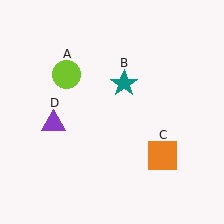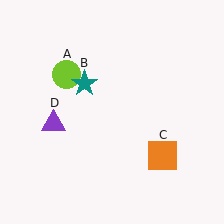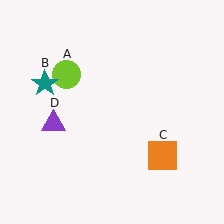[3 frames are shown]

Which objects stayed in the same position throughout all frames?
Lime circle (object A) and orange square (object C) and purple triangle (object D) remained stationary.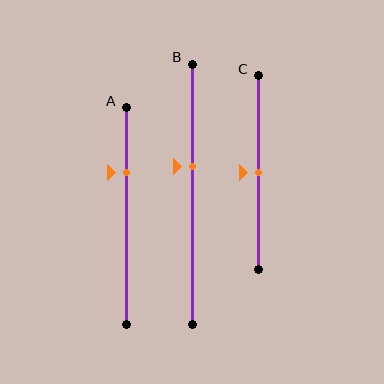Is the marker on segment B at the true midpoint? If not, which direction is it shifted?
No, the marker on segment B is shifted upward by about 11% of the segment length.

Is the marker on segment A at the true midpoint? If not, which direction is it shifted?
No, the marker on segment A is shifted upward by about 20% of the segment length.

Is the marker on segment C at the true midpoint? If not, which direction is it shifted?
Yes, the marker on segment C is at the true midpoint.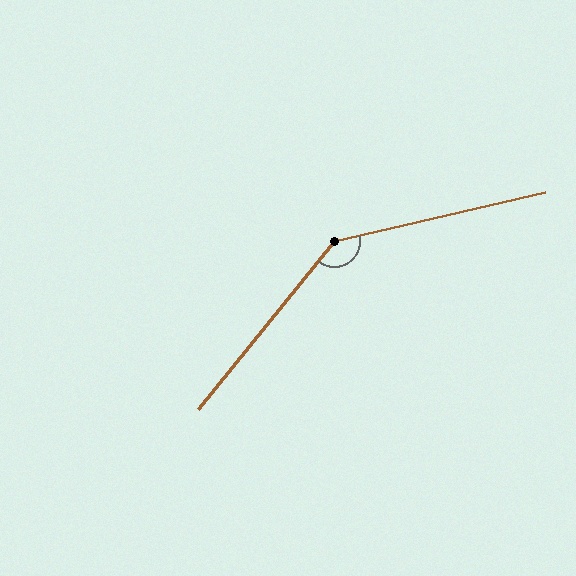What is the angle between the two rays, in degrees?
Approximately 142 degrees.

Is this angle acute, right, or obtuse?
It is obtuse.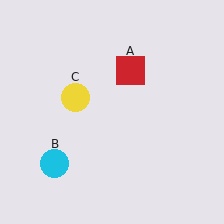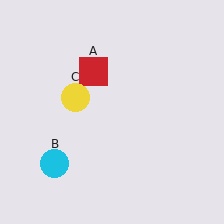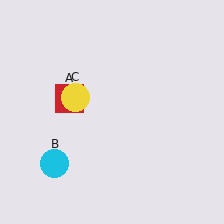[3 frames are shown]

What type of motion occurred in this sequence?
The red square (object A) rotated counterclockwise around the center of the scene.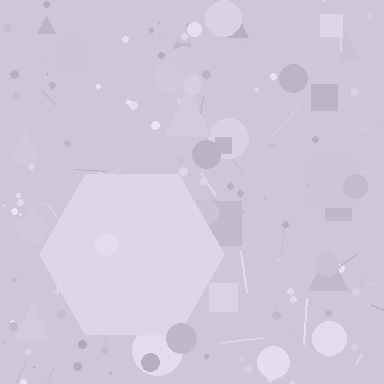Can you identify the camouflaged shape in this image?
The camouflaged shape is a hexagon.